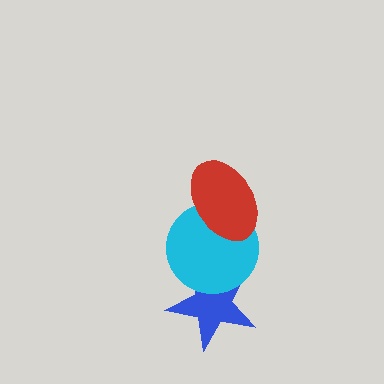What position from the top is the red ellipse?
The red ellipse is 1st from the top.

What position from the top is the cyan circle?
The cyan circle is 2nd from the top.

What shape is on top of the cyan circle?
The red ellipse is on top of the cyan circle.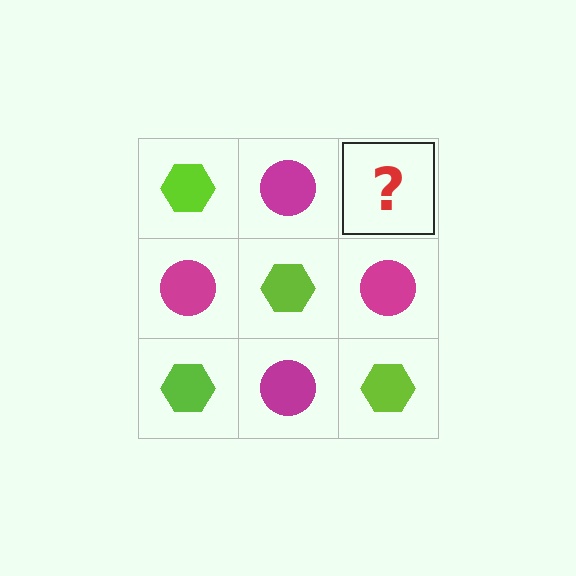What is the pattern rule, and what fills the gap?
The rule is that it alternates lime hexagon and magenta circle in a checkerboard pattern. The gap should be filled with a lime hexagon.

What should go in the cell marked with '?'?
The missing cell should contain a lime hexagon.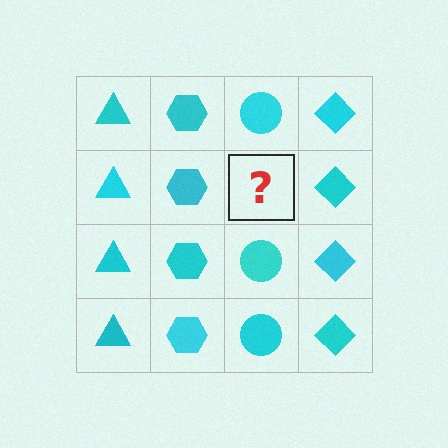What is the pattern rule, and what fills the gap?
The rule is that each column has a consistent shape. The gap should be filled with a cyan circle.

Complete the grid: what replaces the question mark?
The question mark should be replaced with a cyan circle.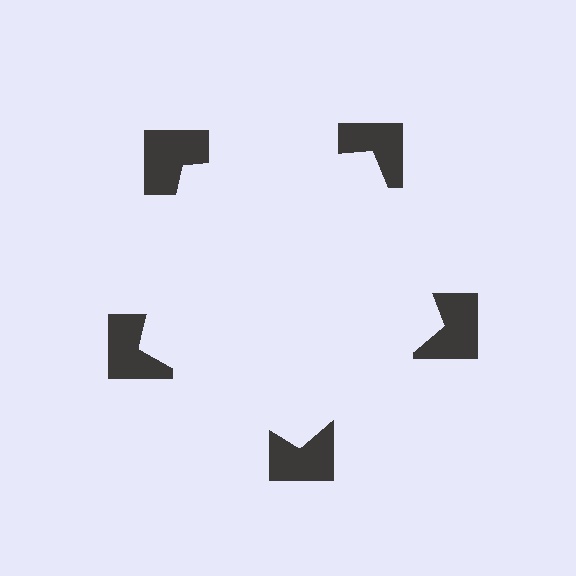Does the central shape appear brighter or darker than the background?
It typically appears slightly brighter than the background, even though no actual brightness change is drawn.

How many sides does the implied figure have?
5 sides.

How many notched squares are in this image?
There are 5 — one at each vertex of the illusory pentagon.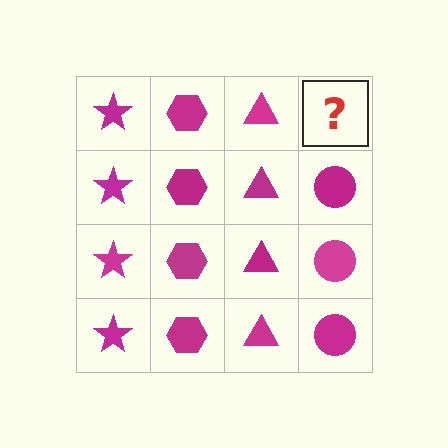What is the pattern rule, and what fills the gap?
The rule is that each column has a consistent shape. The gap should be filled with a magenta circle.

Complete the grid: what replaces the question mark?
The question mark should be replaced with a magenta circle.